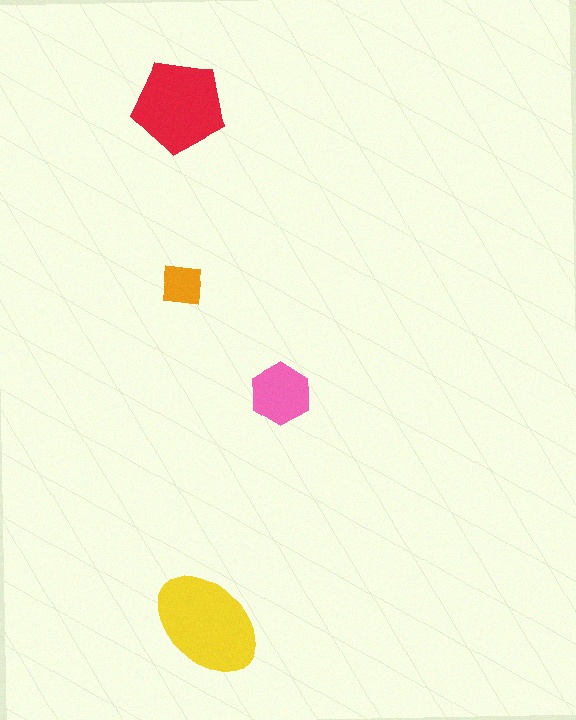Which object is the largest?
The yellow ellipse.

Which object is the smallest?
The orange square.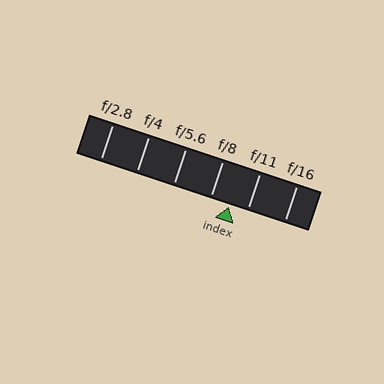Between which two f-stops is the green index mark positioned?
The index mark is between f/8 and f/11.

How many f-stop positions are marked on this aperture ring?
There are 6 f-stop positions marked.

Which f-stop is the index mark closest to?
The index mark is closest to f/11.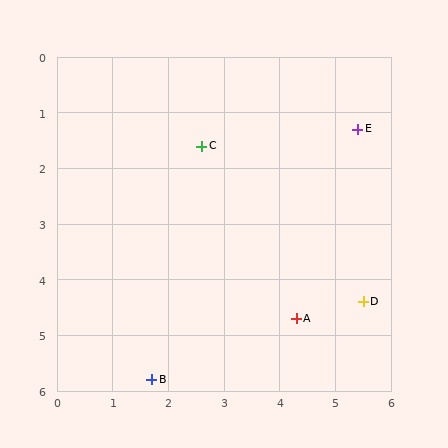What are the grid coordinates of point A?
Point A is at approximately (4.3, 4.7).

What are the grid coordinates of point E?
Point E is at approximately (5.4, 1.3).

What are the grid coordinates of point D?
Point D is at approximately (5.5, 4.4).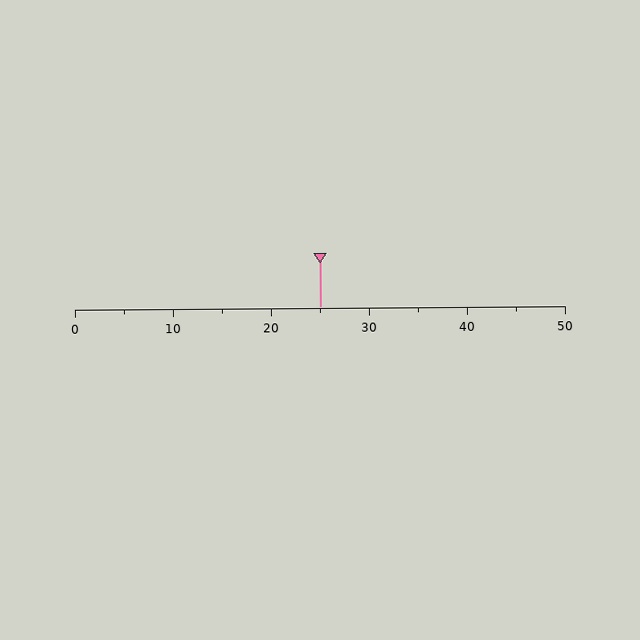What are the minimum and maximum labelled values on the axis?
The axis runs from 0 to 50.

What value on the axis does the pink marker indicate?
The marker indicates approximately 25.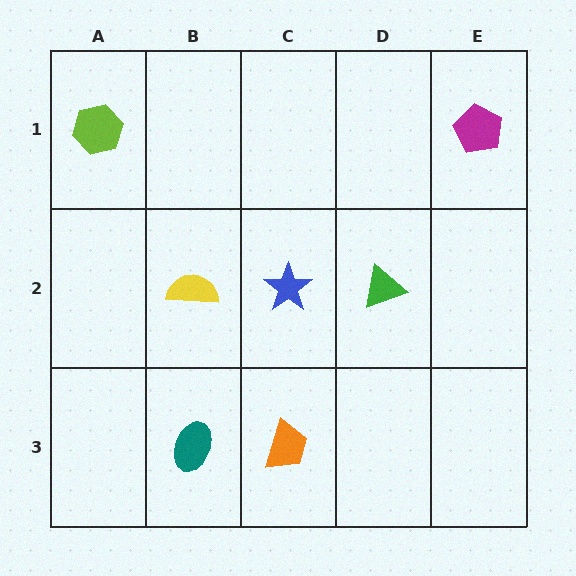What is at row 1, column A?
A lime hexagon.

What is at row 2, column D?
A green triangle.